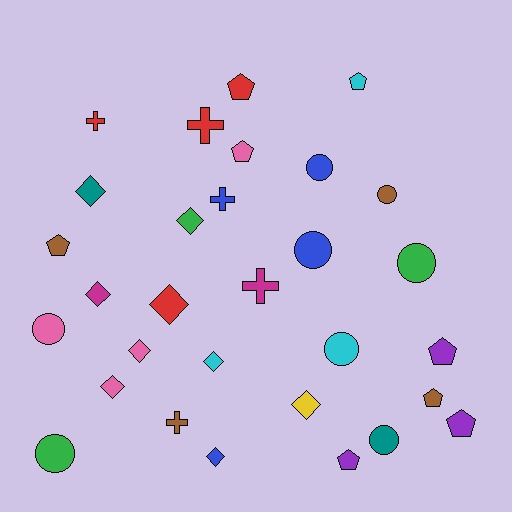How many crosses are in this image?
There are 5 crosses.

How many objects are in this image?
There are 30 objects.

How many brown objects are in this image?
There are 4 brown objects.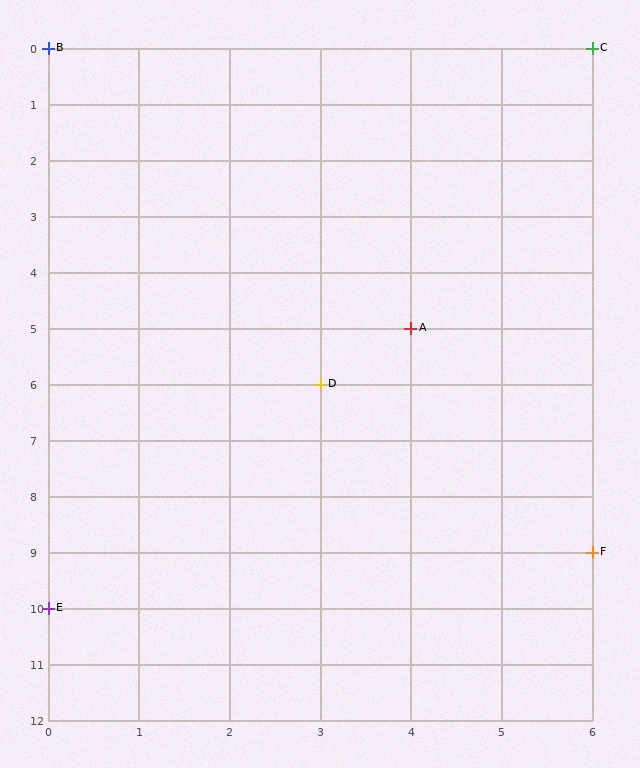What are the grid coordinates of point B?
Point B is at grid coordinates (0, 0).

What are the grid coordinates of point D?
Point D is at grid coordinates (3, 6).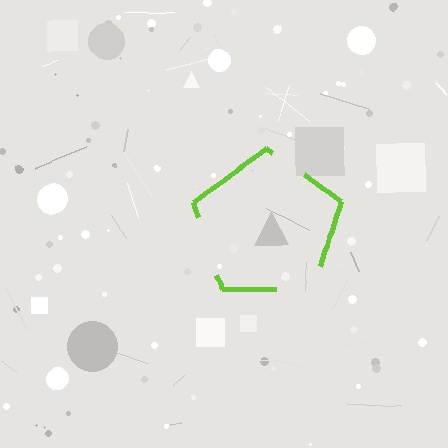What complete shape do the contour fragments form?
The contour fragments form a pentagon.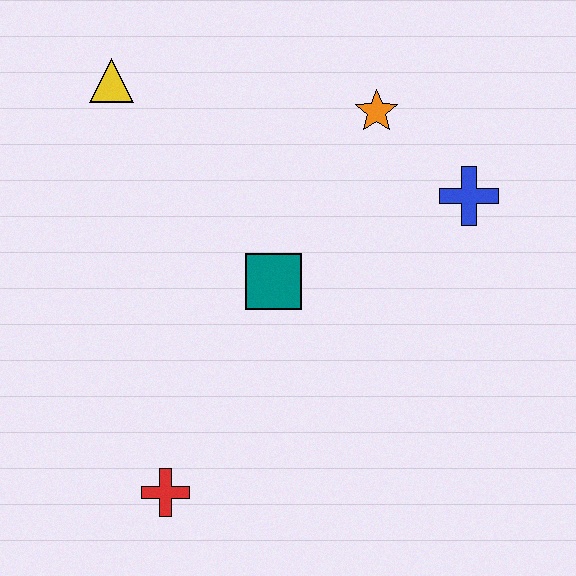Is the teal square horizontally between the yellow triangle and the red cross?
No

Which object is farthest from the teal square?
The yellow triangle is farthest from the teal square.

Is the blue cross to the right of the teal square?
Yes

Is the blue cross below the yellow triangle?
Yes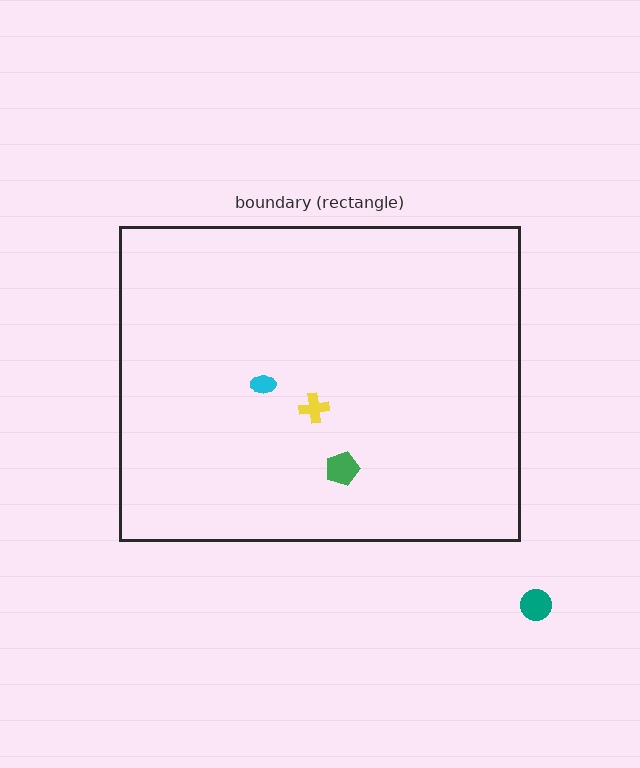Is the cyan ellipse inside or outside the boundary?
Inside.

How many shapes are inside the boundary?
3 inside, 1 outside.